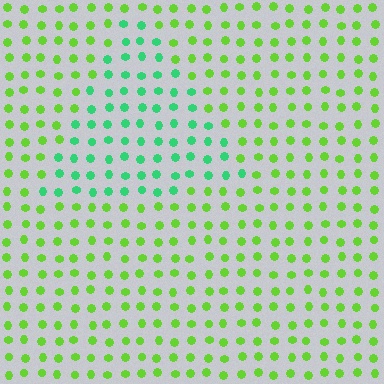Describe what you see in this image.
The image is filled with small lime elements in a uniform arrangement. A triangle-shaped region is visible where the elements are tinted to a slightly different hue, forming a subtle color boundary.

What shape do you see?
I see a triangle.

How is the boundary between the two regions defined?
The boundary is defined purely by a slight shift in hue (about 44 degrees). Spacing, size, and orientation are identical on both sides.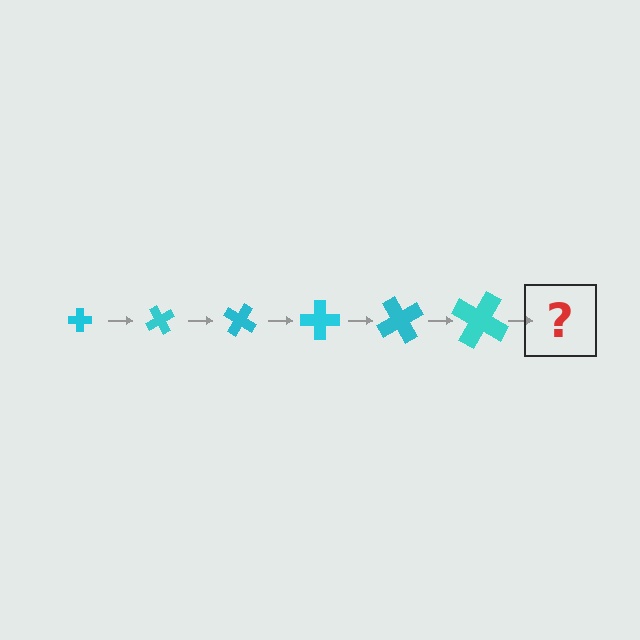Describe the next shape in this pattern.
It should be a cross, larger than the previous one and rotated 360 degrees from the start.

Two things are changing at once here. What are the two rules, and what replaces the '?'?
The two rules are that the cross grows larger each step and it rotates 60 degrees each step. The '?' should be a cross, larger than the previous one and rotated 360 degrees from the start.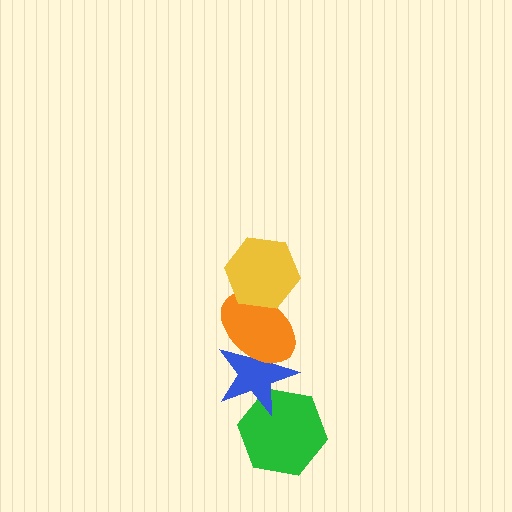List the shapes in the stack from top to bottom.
From top to bottom: the yellow hexagon, the orange ellipse, the blue star, the green hexagon.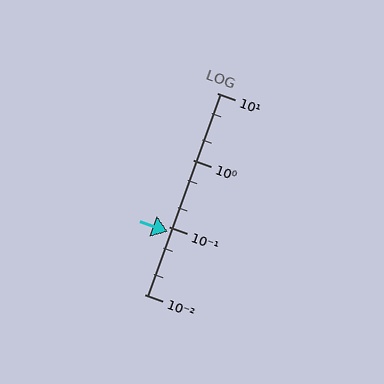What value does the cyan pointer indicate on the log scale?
The pointer indicates approximately 0.085.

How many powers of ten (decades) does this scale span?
The scale spans 3 decades, from 0.01 to 10.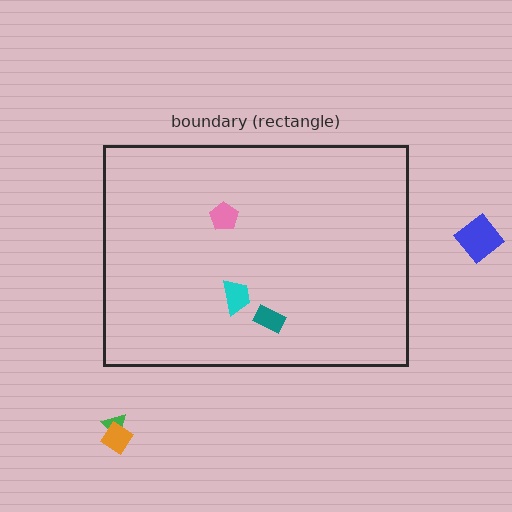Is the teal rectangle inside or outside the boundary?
Inside.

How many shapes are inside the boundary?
3 inside, 3 outside.